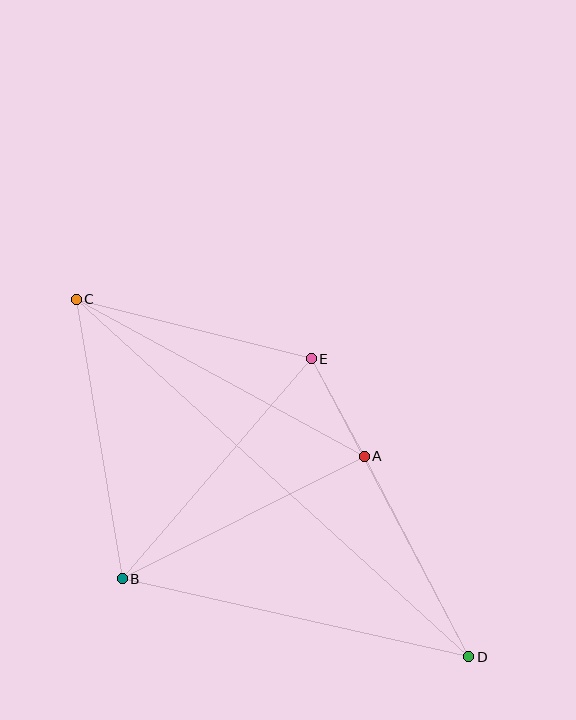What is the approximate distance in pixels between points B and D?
The distance between B and D is approximately 355 pixels.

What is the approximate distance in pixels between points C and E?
The distance between C and E is approximately 243 pixels.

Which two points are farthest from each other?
Points C and D are farthest from each other.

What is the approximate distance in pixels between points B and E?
The distance between B and E is approximately 290 pixels.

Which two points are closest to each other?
Points A and E are closest to each other.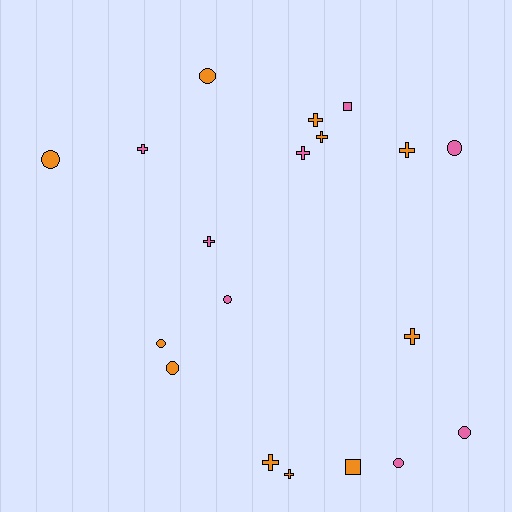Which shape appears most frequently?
Cross, with 9 objects.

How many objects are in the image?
There are 19 objects.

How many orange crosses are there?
There are 6 orange crosses.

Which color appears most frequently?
Orange, with 11 objects.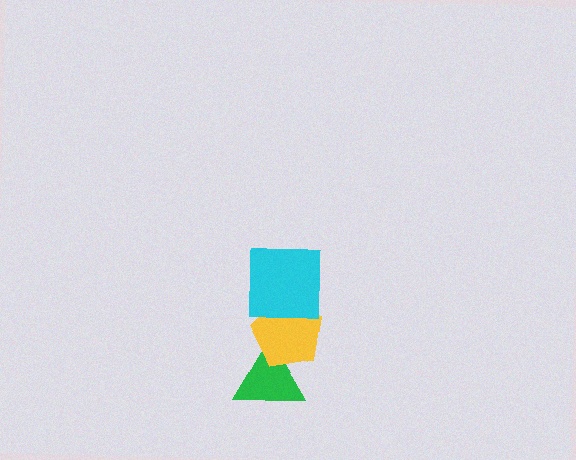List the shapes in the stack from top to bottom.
From top to bottom: the cyan square, the yellow pentagon, the green triangle.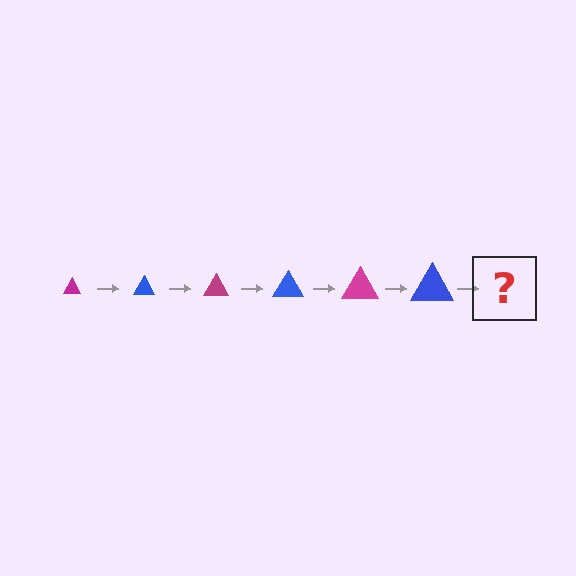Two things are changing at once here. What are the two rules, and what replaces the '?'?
The two rules are that the triangle grows larger each step and the color cycles through magenta and blue. The '?' should be a magenta triangle, larger than the previous one.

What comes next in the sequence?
The next element should be a magenta triangle, larger than the previous one.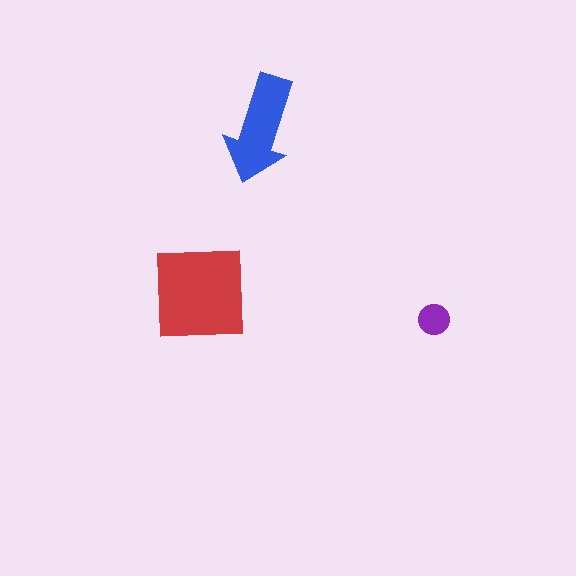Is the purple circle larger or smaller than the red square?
Smaller.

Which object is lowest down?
The purple circle is bottommost.